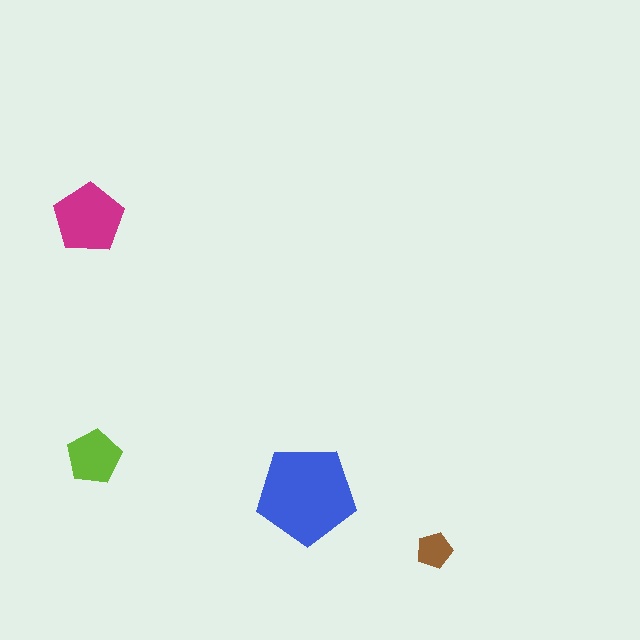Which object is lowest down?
The brown pentagon is bottommost.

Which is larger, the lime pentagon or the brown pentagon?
The lime one.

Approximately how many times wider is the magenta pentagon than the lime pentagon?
About 1.5 times wider.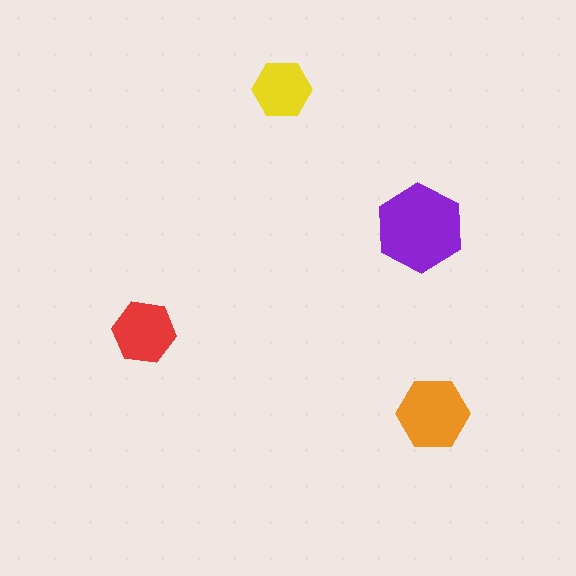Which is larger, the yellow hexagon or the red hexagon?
The red one.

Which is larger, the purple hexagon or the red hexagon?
The purple one.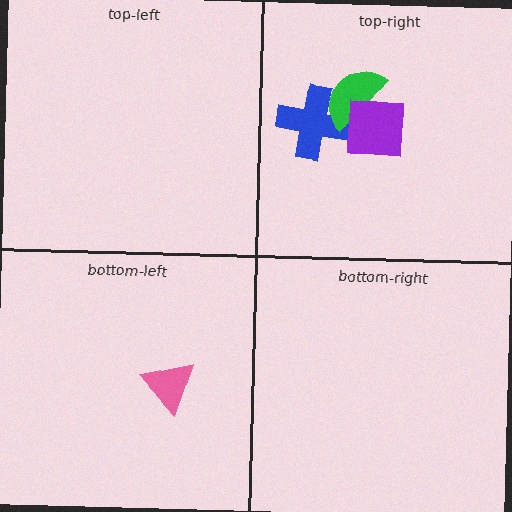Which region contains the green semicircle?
The top-right region.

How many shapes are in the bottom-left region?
1.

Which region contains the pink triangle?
The bottom-left region.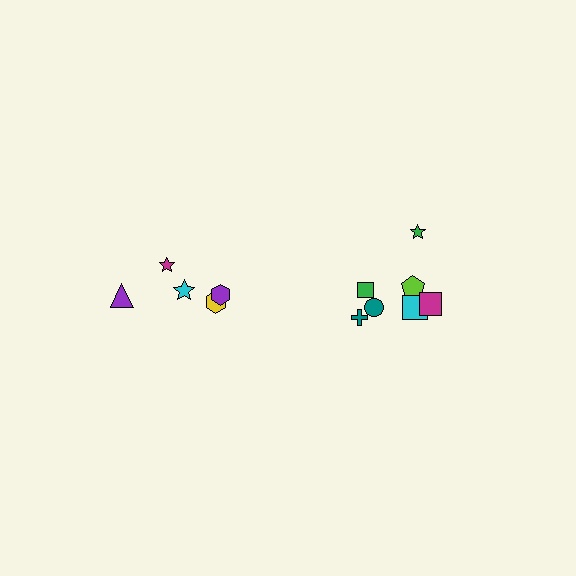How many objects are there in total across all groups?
There are 12 objects.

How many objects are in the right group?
There are 7 objects.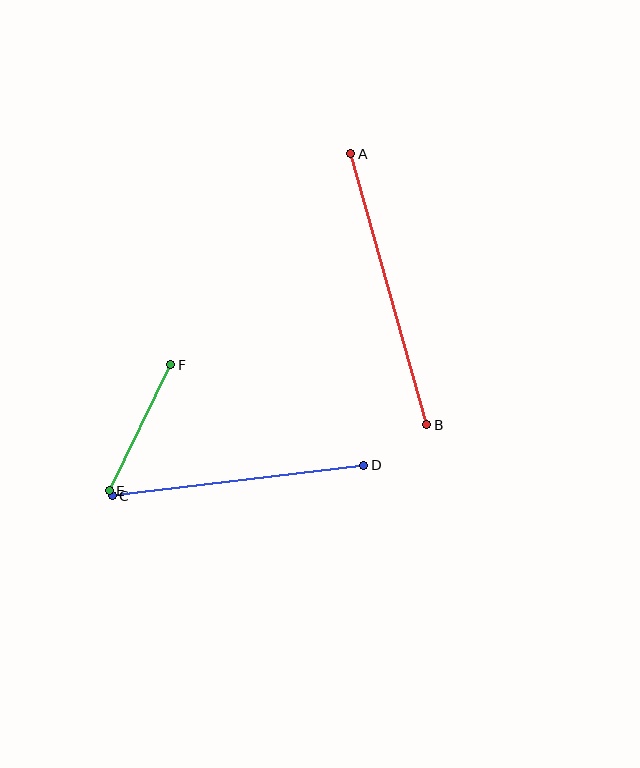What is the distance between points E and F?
The distance is approximately 140 pixels.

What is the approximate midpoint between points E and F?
The midpoint is at approximately (140, 428) pixels.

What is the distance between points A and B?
The distance is approximately 282 pixels.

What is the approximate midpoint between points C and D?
The midpoint is at approximately (238, 481) pixels.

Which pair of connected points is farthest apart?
Points A and B are farthest apart.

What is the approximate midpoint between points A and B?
The midpoint is at approximately (389, 289) pixels.